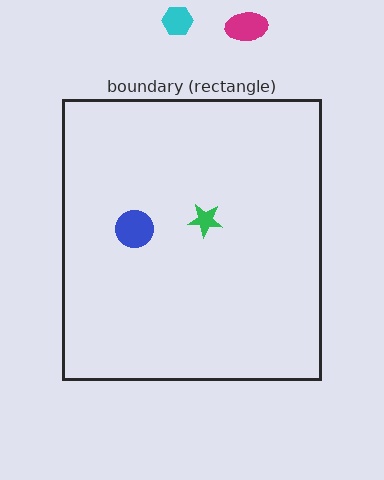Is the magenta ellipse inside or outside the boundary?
Outside.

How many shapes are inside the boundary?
2 inside, 2 outside.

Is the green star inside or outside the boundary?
Inside.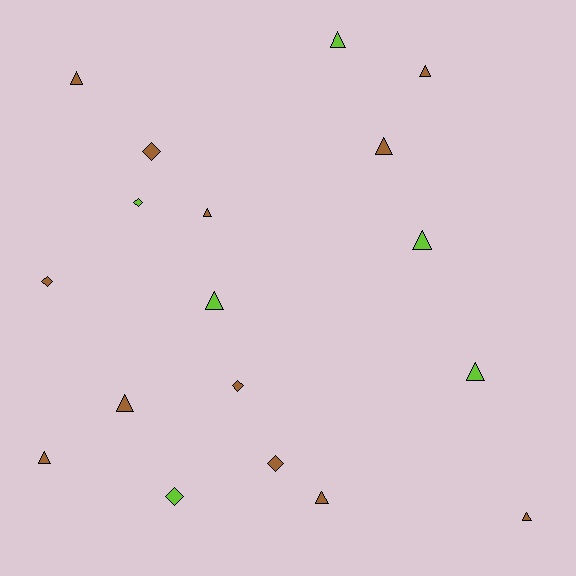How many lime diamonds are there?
There are 2 lime diamonds.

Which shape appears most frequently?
Triangle, with 12 objects.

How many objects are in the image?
There are 18 objects.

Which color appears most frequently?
Brown, with 12 objects.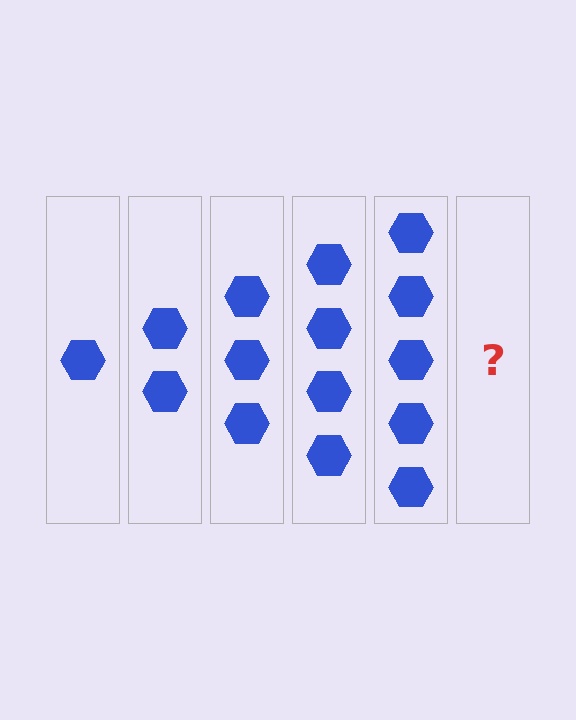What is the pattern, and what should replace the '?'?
The pattern is that each step adds one more hexagon. The '?' should be 6 hexagons.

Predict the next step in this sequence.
The next step is 6 hexagons.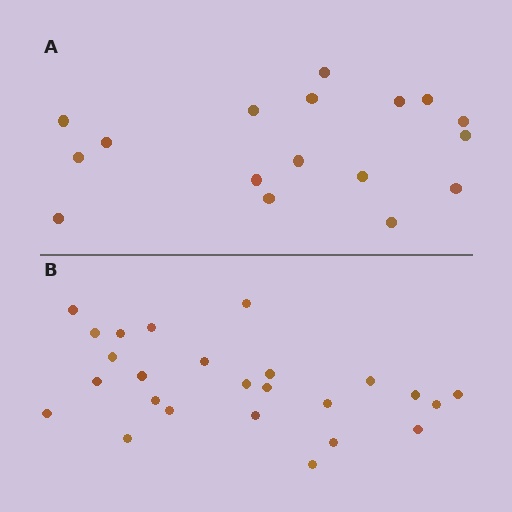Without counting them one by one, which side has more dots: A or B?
Region B (the bottom region) has more dots.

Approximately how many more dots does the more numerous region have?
Region B has roughly 8 or so more dots than region A.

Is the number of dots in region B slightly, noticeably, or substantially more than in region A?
Region B has substantially more. The ratio is roughly 1.5 to 1.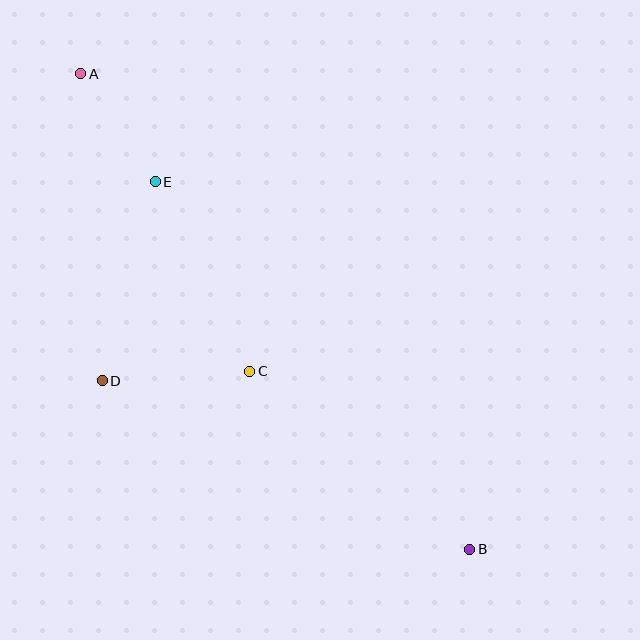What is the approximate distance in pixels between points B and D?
The distance between B and D is approximately 404 pixels.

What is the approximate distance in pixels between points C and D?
The distance between C and D is approximately 148 pixels.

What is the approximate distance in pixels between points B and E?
The distance between B and E is approximately 484 pixels.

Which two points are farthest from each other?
Points A and B are farthest from each other.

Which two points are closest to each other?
Points A and E are closest to each other.